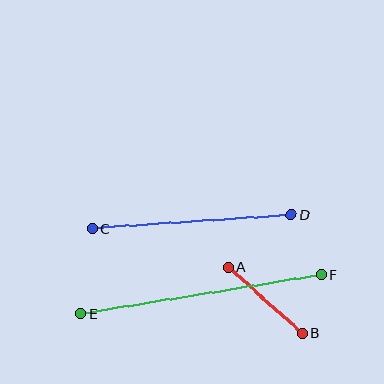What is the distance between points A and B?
The distance is approximately 98 pixels.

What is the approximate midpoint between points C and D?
The midpoint is at approximately (192, 222) pixels.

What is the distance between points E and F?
The distance is approximately 243 pixels.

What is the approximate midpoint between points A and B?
The midpoint is at approximately (265, 300) pixels.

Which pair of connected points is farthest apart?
Points E and F are farthest apart.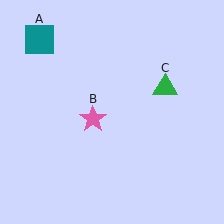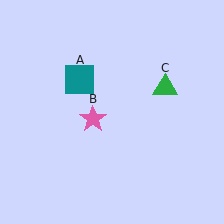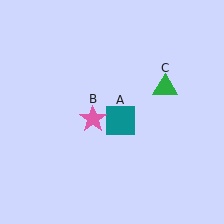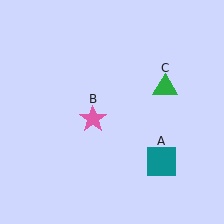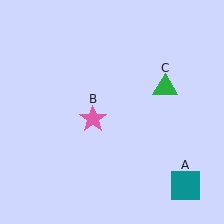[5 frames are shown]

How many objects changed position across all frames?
1 object changed position: teal square (object A).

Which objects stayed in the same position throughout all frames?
Pink star (object B) and green triangle (object C) remained stationary.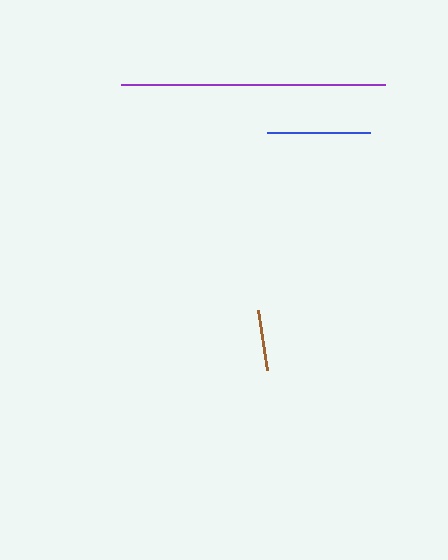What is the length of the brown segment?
The brown segment is approximately 60 pixels long.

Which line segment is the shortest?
The brown line is the shortest at approximately 60 pixels.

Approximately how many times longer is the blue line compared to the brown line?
The blue line is approximately 1.7 times the length of the brown line.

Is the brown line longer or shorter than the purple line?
The purple line is longer than the brown line.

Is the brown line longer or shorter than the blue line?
The blue line is longer than the brown line.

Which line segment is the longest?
The purple line is the longest at approximately 264 pixels.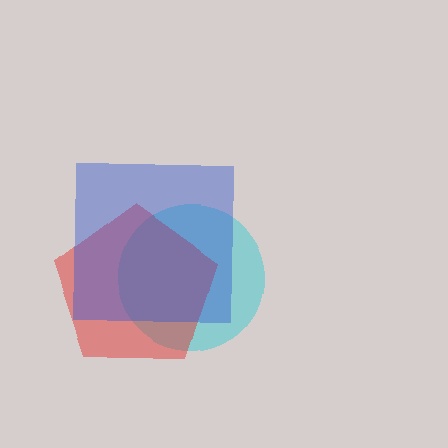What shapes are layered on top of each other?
The layered shapes are: a cyan circle, a red pentagon, a blue square.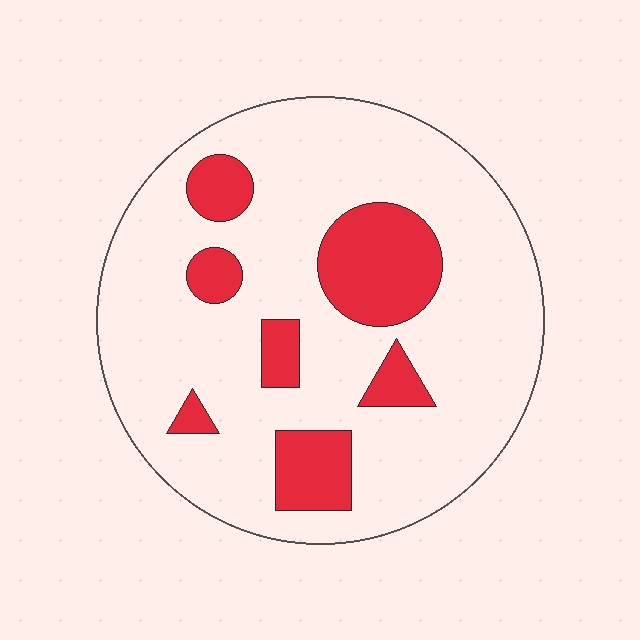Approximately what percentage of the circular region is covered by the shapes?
Approximately 20%.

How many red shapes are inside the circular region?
7.